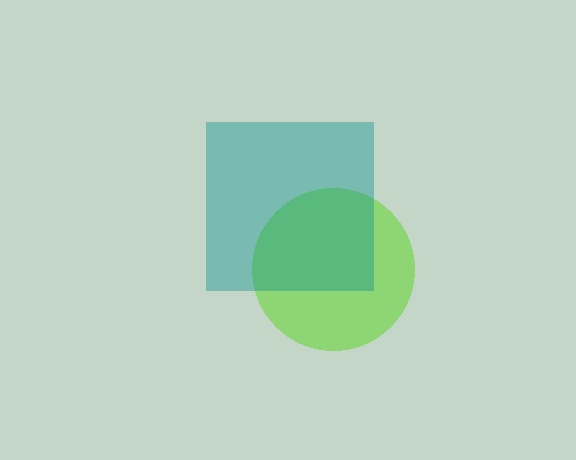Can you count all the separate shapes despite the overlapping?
Yes, there are 2 separate shapes.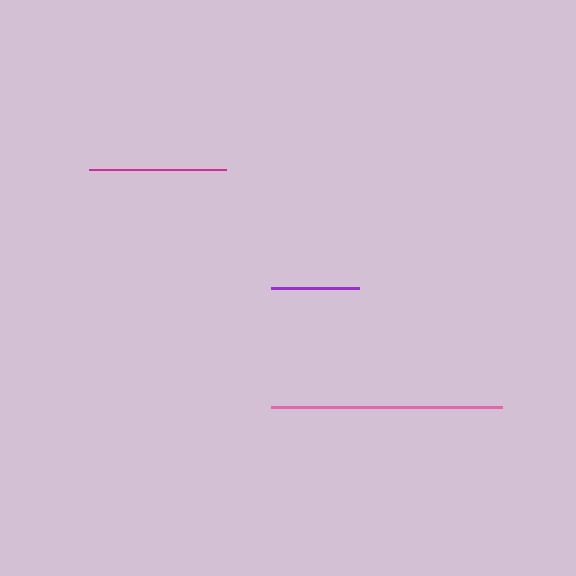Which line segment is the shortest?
The purple line is the shortest at approximately 88 pixels.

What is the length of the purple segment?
The purple segment is approximately 88 pixels long.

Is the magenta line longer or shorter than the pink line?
The pink line is longer than the magenta line.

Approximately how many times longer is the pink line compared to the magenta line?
The pink line is approximately 1.7 times the length of the magenta line.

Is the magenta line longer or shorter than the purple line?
The magenta line is longer than the purple line.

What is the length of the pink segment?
The pink segment is approximately 230 pixels long.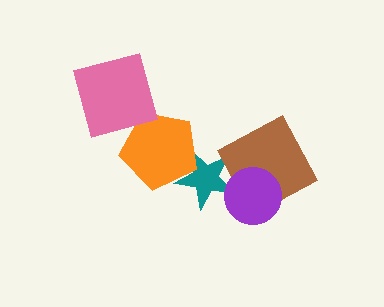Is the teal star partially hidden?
Yes, it is partially covered by another shape.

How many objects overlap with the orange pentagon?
2 objects overlap with the orange pentagon.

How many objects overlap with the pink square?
1 object overlaps with the pink square.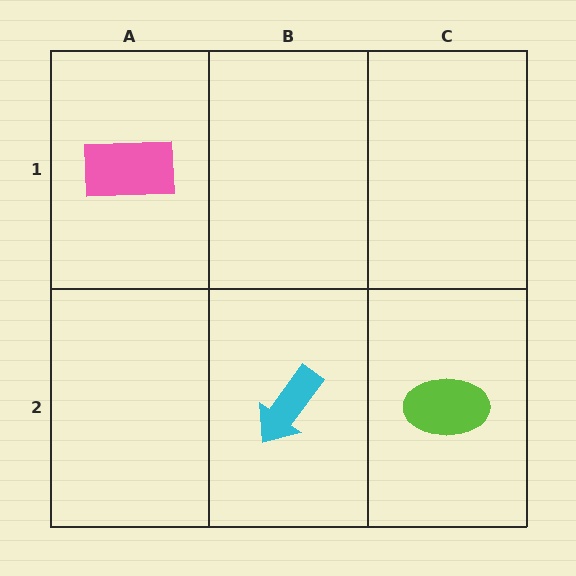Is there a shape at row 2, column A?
No, that cell is empty.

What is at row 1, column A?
A pink rectangle.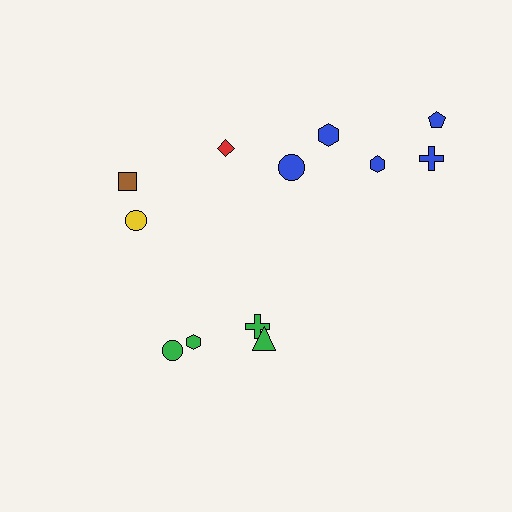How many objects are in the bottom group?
There are 4 objects.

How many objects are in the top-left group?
There are 3 objects.